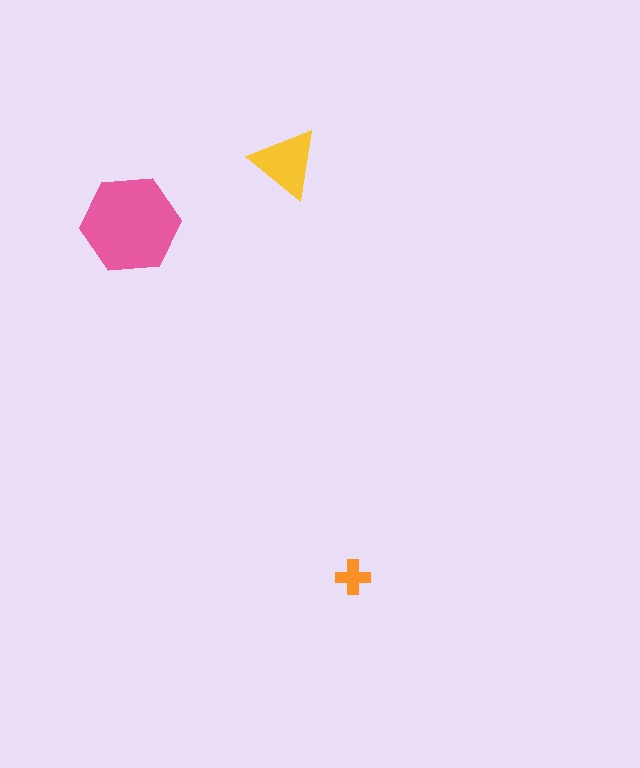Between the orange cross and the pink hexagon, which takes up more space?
The pink hexagon.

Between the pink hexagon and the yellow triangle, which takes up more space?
The pink hexagon.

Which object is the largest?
The pink hexagon.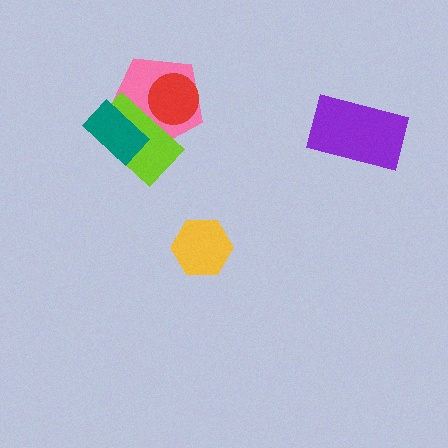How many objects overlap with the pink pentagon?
3 objects overlap with the pink pentagon.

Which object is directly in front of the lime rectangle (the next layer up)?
The teal rectangle is directly in front of the lime rectangle.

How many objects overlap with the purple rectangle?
0 objects overlap with the purple rectangle.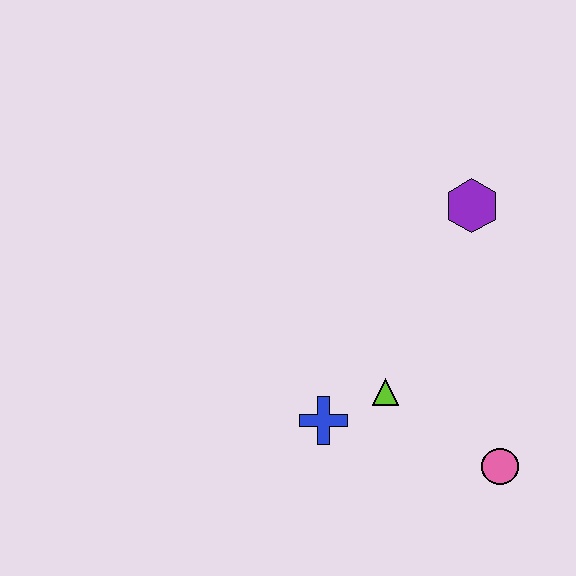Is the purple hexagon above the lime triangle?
Yes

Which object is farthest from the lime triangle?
The purple hexagon is farthest from the lime triangle.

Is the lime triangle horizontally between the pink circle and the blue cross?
Yes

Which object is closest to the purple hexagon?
The lime triangle is closest to the purple hexagon.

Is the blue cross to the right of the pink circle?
No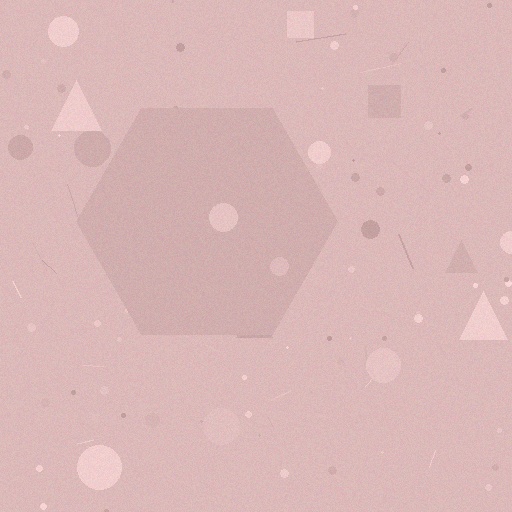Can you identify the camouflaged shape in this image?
The camouflaged shape is a hexagon.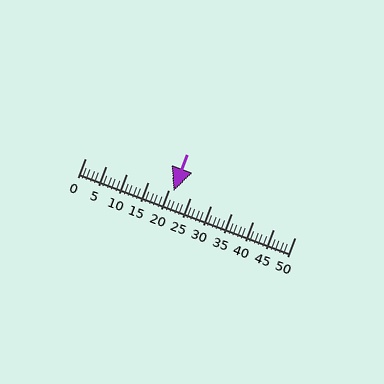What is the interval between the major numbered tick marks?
The major tick marks are spaced 5 units apart.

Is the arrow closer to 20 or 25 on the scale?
The arrow is closer to 20.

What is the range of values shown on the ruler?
The ruler shows values from 0 to 50.